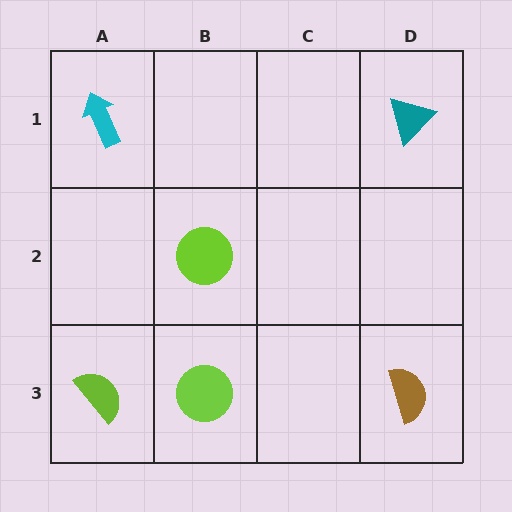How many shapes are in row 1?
2 shapes.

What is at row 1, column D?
A teal triangle.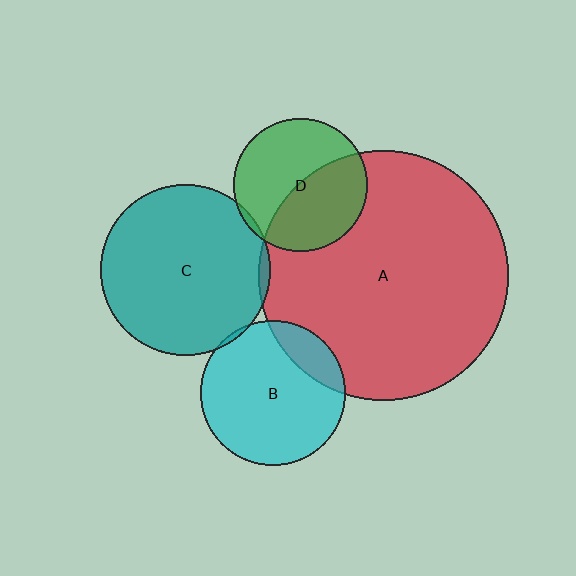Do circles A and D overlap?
Yes.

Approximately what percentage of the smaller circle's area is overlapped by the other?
Approximately 45%.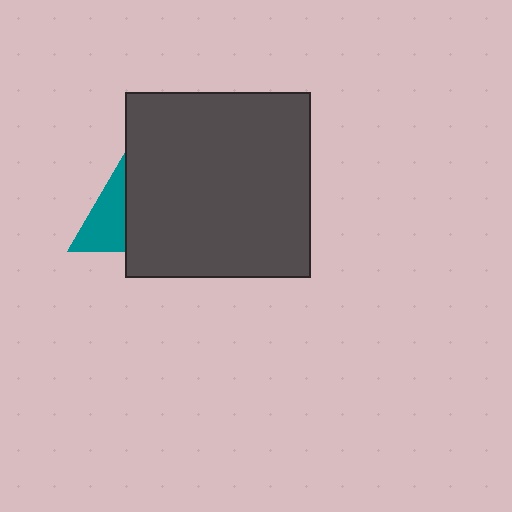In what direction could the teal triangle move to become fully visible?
The teal triangle could move left. That would shift it out from behind the dark gray square entirely.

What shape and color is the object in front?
The object in front is a dark gray square.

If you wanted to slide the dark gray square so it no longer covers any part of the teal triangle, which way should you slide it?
Slide it right — that is the most direct way to separate the two shapes.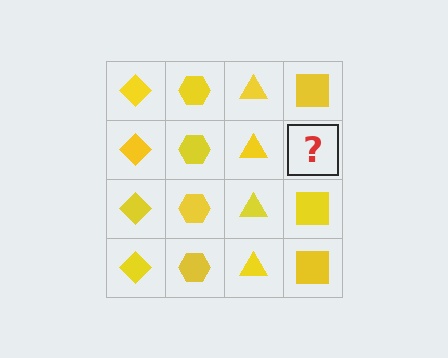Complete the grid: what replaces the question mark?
The question mark should be replaced with a yellow square.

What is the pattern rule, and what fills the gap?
The rule is that each column has a consistent shape. The gap should be filled with a yellow square.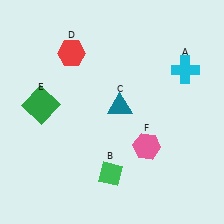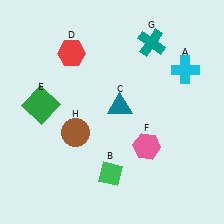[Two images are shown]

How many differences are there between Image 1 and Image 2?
There are 2 differences between the two images.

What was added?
A teal cross (G), a brown circle (H) were added in Image 2.